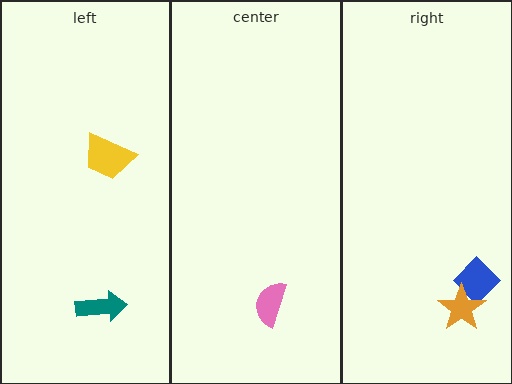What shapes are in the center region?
The pink semicircle.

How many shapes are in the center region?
1.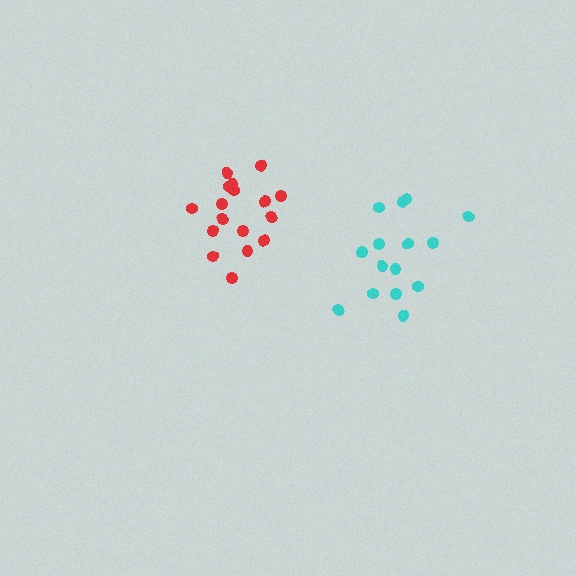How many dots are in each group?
Group 1: 17 dots, Group 2: 15 dots (32 total).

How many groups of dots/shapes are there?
There are 2 groups.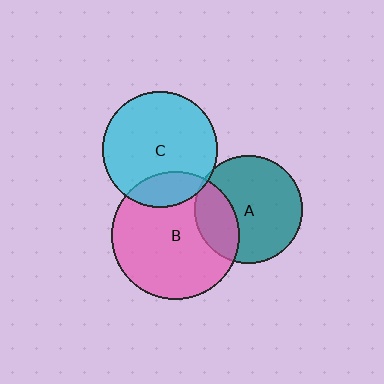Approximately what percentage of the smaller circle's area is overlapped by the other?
Approximately 20%.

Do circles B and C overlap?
Yes.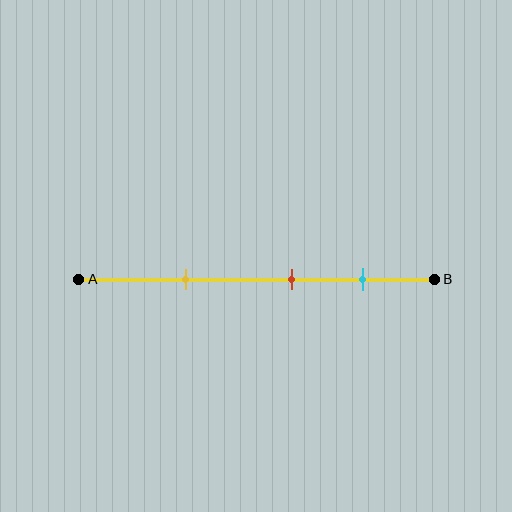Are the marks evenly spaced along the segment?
Yes, the marks are approximately evenly spaced.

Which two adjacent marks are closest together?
The red and cyan marks are the closest adjacent pair.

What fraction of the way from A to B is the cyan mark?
The cyan mark is approximately 80% (0.8) of the way from A to B.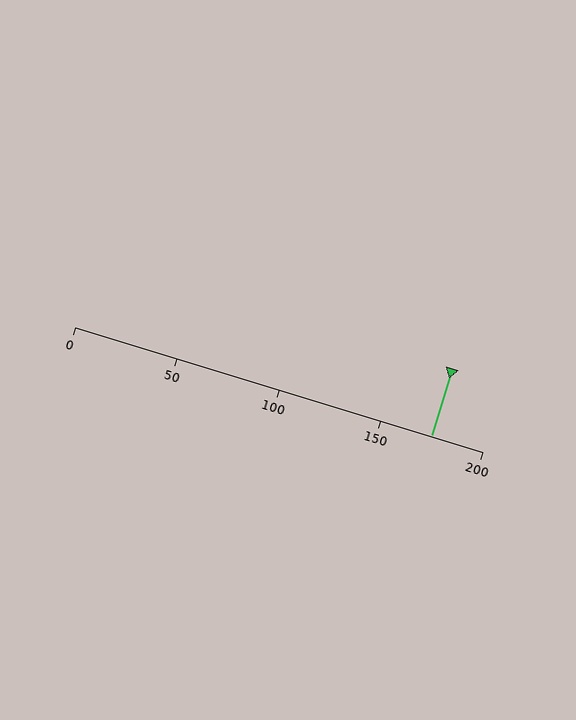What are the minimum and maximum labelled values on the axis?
The axis runs from 0 to 200.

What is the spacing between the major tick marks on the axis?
The major ticks are spaced 50 apart.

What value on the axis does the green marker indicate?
The marker indicates approximately 175.